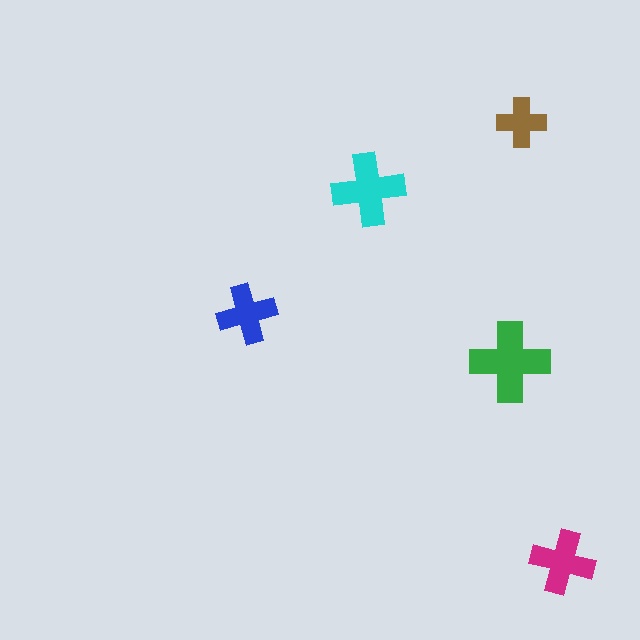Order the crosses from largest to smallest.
the green one, the cyan one, the magenta one, the blue one, the brown one.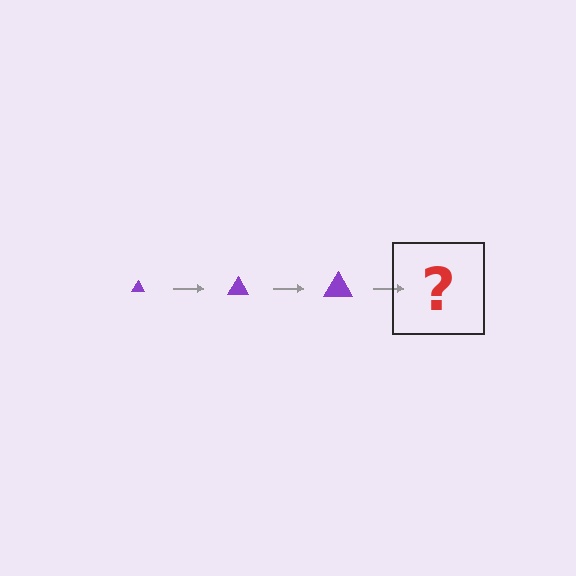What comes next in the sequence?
The next element should be a purple triangle, larger than the previous one.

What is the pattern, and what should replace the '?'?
The pattern is that the triangle gets progressively larger each step. The '?' should be a purple triangle, larger than the previous one.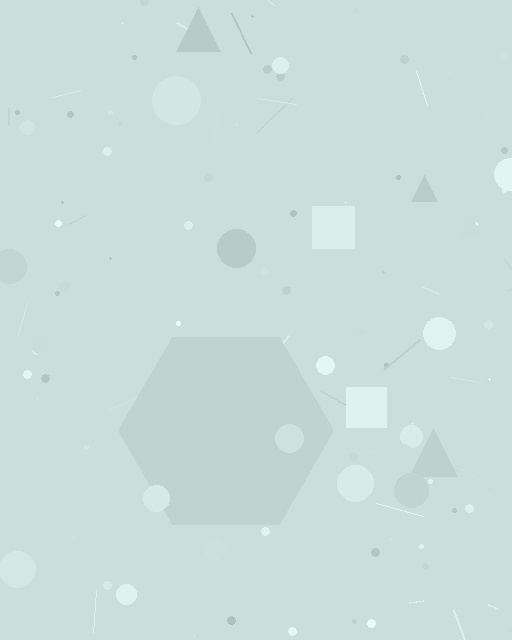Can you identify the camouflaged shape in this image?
The camouflaged shape is a hexagon.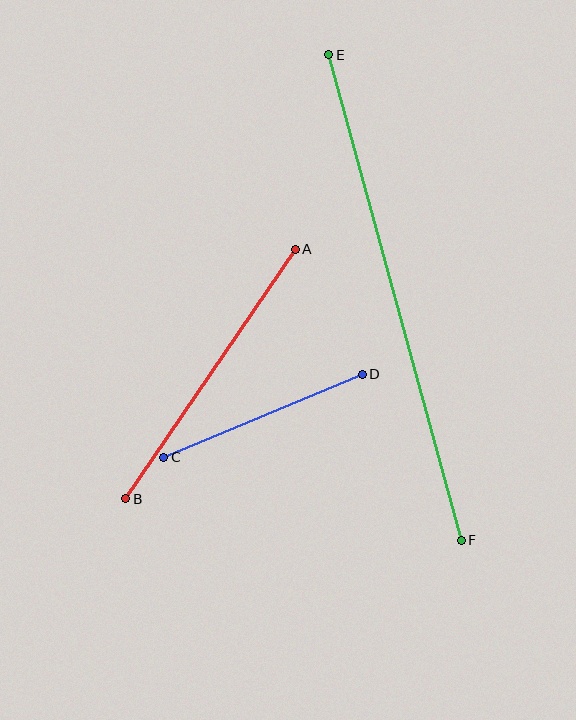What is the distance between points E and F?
The distance is approximately 503 pixels.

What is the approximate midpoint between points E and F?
The midpoint is at approximately (395, 297) pixels.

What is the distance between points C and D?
The distance is approximately 215 pixels.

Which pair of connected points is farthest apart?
Points E and F are farthest apart.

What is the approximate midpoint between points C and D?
The midpoint is at approximately (263, 416) pixels.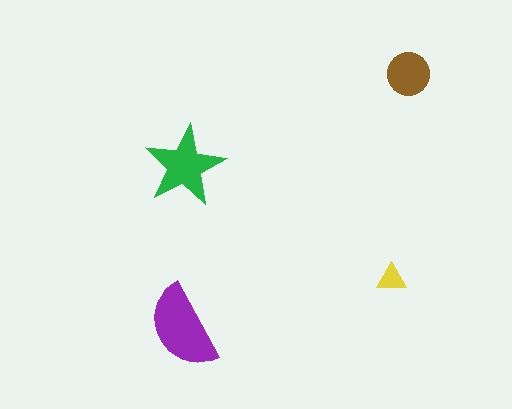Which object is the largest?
The purple semicircle.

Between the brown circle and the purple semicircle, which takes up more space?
The purple semicircle.